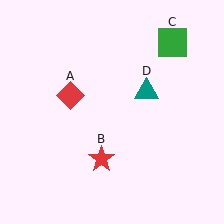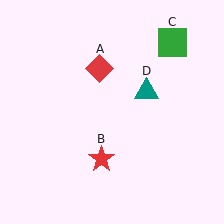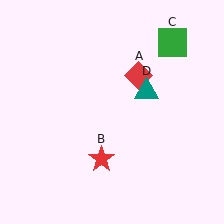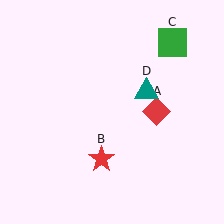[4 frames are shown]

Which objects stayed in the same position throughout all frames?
Red star (object B) and green square (object C) and teal triangle (object D) remained stationary.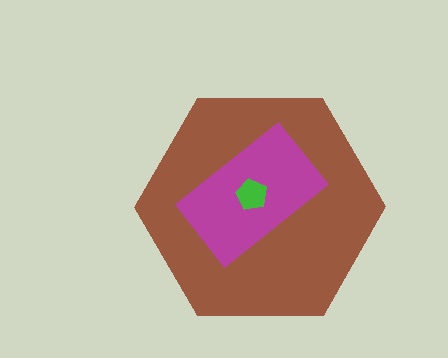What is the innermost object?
The green pentagon.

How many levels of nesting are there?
3.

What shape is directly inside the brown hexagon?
The magenta rectangle.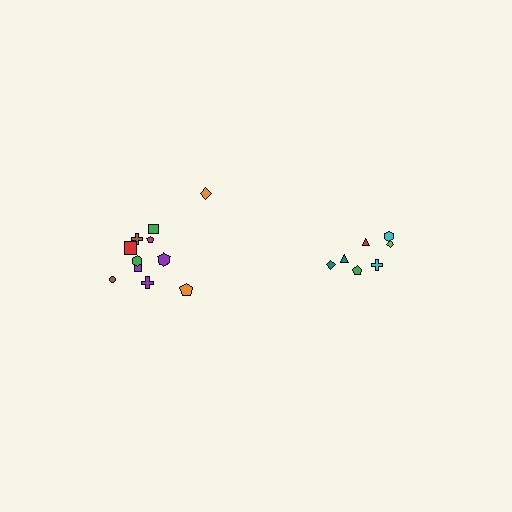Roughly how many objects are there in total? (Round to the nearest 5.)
Roughly 20 objects in total.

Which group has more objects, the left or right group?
The left group.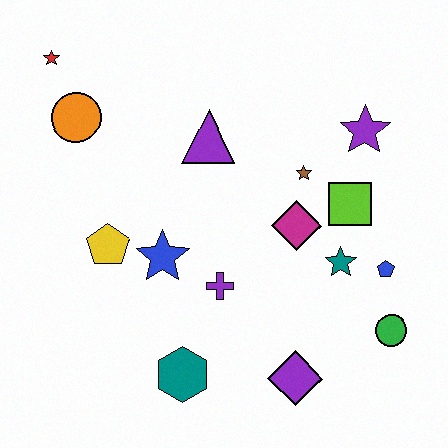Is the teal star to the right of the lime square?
No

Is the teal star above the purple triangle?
No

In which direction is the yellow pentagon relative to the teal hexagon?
The yellow pentagon is above the teal hexagon.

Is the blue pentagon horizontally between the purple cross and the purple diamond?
No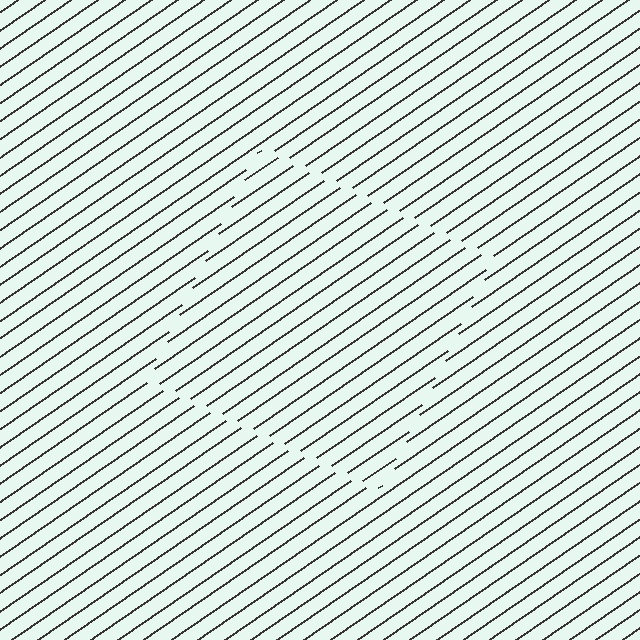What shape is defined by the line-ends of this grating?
An illusory square. The interior of the shape contains the same grating, shifted by half a period — the contour is defined by the phase discontinuity where line-ends from the inner and outer gratings abut.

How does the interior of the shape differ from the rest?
The interior of the shape contains the same grating, shifted by half a period — the contour is defined by the phase discontinuity where line-ends from the inner and outer gratings abut.